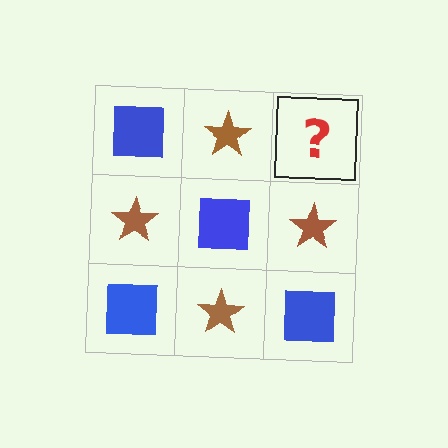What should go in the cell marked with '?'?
The missing cell should contain a blue square.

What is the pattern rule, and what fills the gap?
The rule is that it alternates blue square and brown star in a checkerboard pattern. The gap should be filled with a blue square.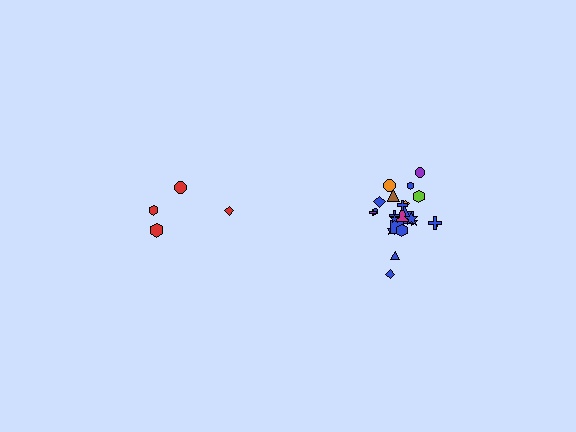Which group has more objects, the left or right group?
The right group.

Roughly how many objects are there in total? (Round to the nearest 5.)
Roughly 30 objects in total.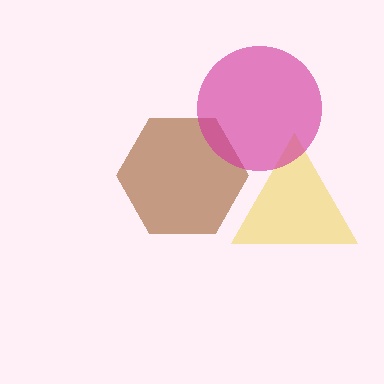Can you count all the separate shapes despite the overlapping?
Yes, there are 3 separate shapes.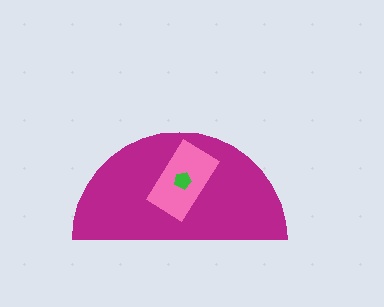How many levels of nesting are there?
3.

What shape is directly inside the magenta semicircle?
The pink rectangle.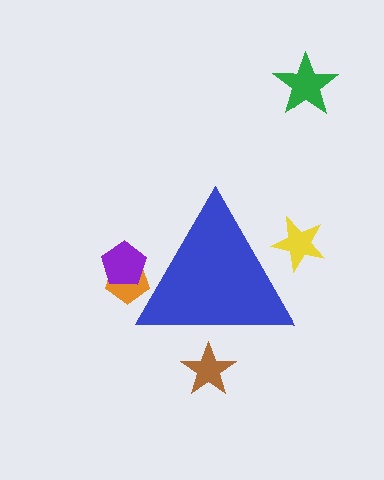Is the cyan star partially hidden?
No, the cyan star is fully visible.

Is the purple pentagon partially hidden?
Yes, the purple pentagon is partially hidden behind the blue triangle.